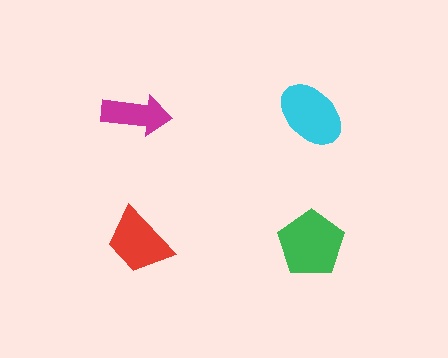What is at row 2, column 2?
A green pentagon.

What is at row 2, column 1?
A red trapezoid.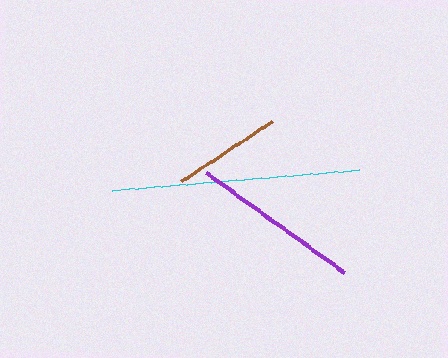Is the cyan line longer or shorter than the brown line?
The cyan line is longer than the brown line.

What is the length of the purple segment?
The purple segment is approximately 170 pixels long.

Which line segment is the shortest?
The brown line is the shortest at approximately 110 pixels.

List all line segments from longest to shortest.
From longest to shortest: cyan, purple, brown.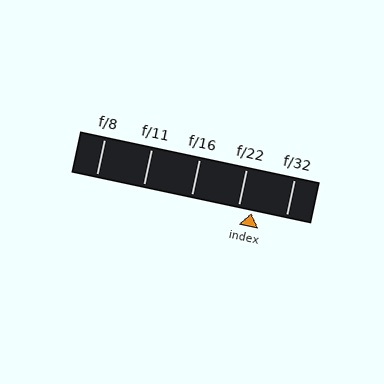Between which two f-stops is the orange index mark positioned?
The index mark is between f/22 and f/32.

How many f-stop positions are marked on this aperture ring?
There are 5 f-stop positions marked.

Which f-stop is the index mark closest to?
The index mark is closest to f/22.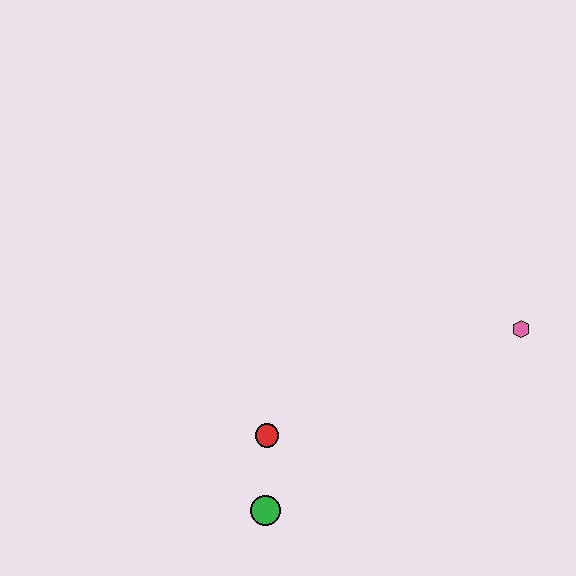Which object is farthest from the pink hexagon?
The green circle is farthest from the pink hexagon.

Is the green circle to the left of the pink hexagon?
Yes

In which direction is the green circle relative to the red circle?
The green circle is below the red circle.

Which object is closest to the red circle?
The green circle is closest to the red circle.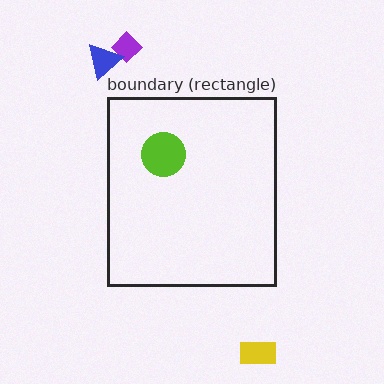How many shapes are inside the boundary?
1 inside, 3 outside.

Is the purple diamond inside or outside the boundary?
Outside.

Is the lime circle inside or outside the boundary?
Inside.